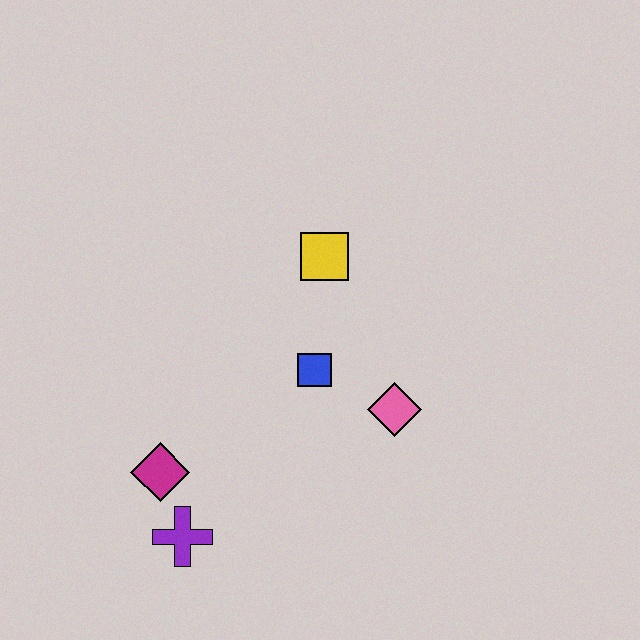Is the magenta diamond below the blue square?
Yes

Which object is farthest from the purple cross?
The yellow square is farthest from the purple cross.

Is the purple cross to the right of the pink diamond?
No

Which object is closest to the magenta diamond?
The purple cross is closest to the magenta diamond.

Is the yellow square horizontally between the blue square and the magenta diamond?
No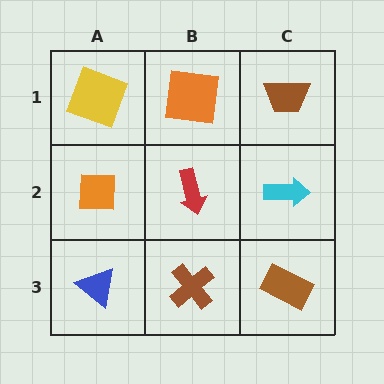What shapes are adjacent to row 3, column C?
A cyan arrow (row 2, column C), a brown cross (row 3, column B).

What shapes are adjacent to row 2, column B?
An orange square (row 1, column B), a brown cross (row 3, column B), an orange square (row 2, column A), a cyan arrow (row 2, column C).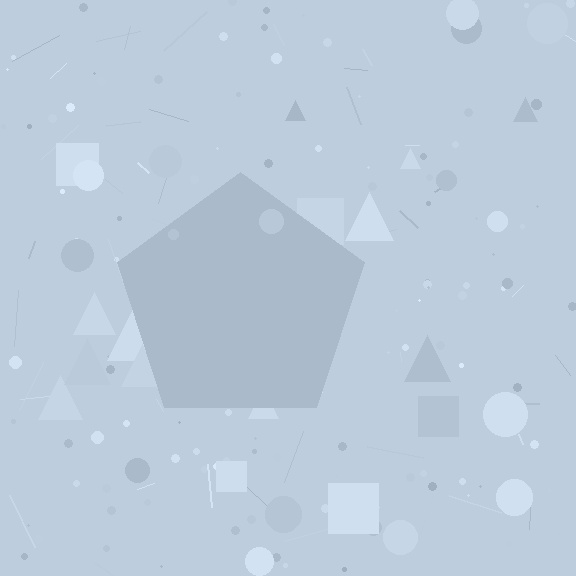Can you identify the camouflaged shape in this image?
The camouflaged shape is a pentagon.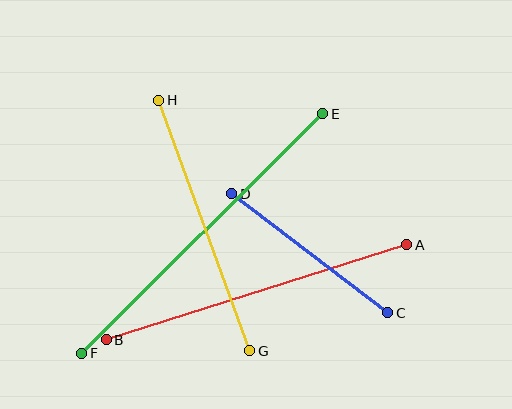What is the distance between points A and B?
The distance is approximately 316 pixels.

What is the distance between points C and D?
The distance is approximately 196 pixels.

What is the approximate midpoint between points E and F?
The midpoint is at approximately (202, 234) pixels.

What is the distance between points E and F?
The distance is approximately 340 pixels.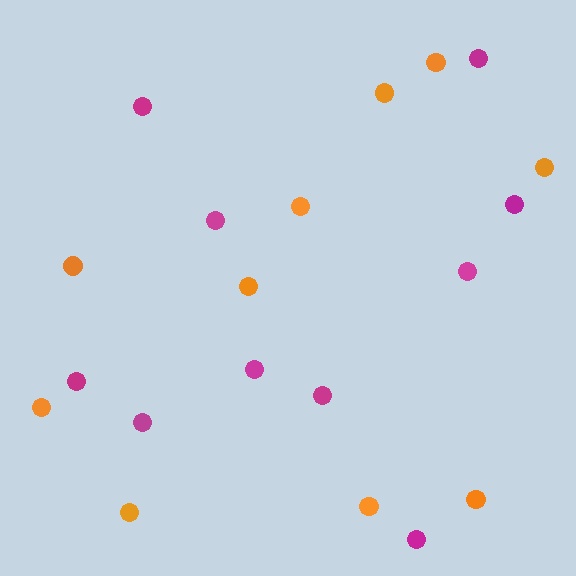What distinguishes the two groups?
There are 2 groups: one group of orange circles (10) and one group of magenta circles (10).